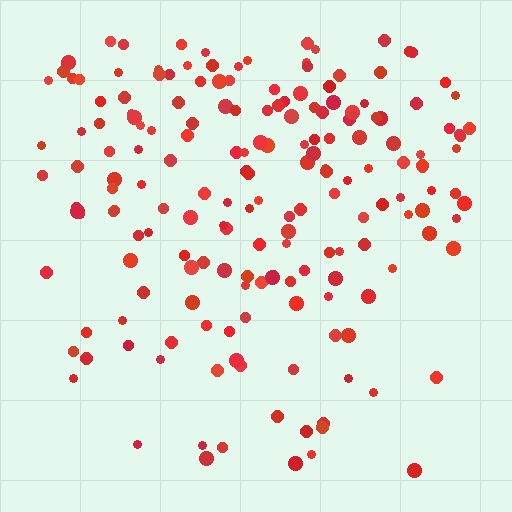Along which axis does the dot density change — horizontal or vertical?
Vertical.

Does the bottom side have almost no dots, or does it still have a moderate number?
Still a moderate number, just noticeably fewer than the top.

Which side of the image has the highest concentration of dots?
The top.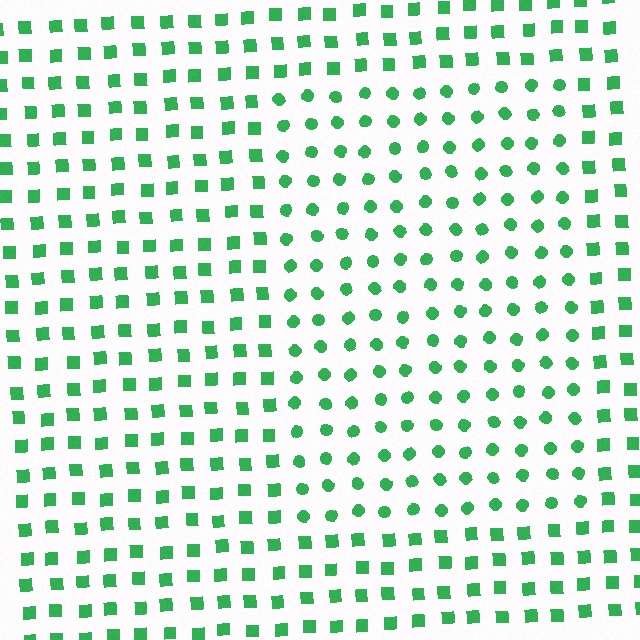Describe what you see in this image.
The image is filled with small green elements arranged in a uniform grid. A rectangle-shaped region contains circles, while the surrounding area contains squares. The boundary is defined purely by the change in element shape.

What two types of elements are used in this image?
The image uses circles inside the rectangle region and squares outside it.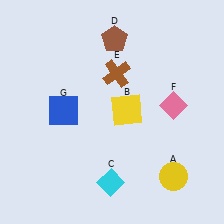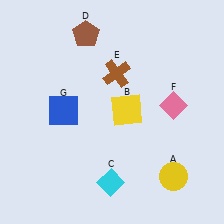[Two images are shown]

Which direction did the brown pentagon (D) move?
The brown pentagon (D) moved left.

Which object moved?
The brown pentagon (D) moved left.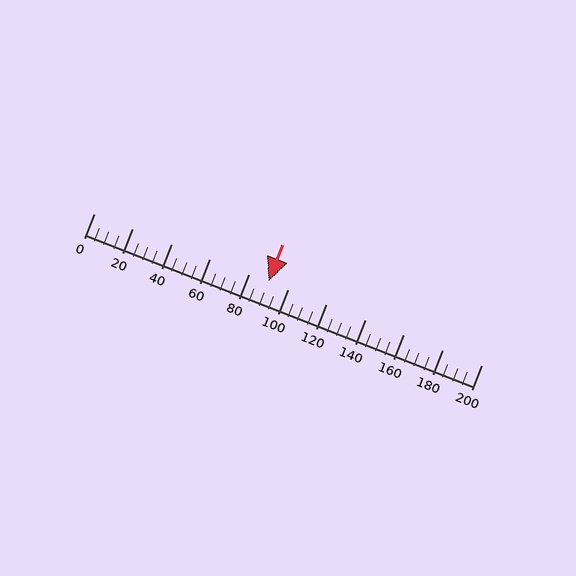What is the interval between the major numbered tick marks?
The major tick marks are spaced 20 units apart.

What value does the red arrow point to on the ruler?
The red arrow points to approximately 90.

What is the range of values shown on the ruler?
The ruler shows values from 0 to 200.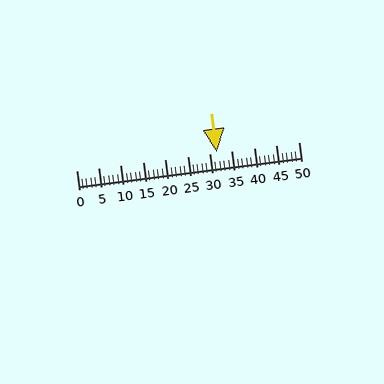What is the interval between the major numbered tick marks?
The major tick marks are spaced 5 units apart.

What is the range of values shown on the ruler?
The ruler shows values from 0 to 50.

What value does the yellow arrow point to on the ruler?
The yellow arrow points to approximately 32.